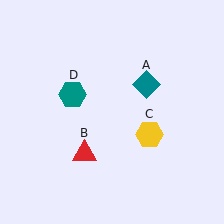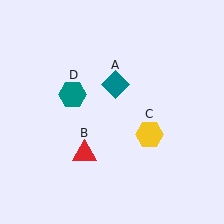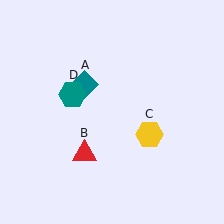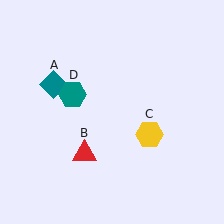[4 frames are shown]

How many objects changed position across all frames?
1 object changed position: teal diamond (object A).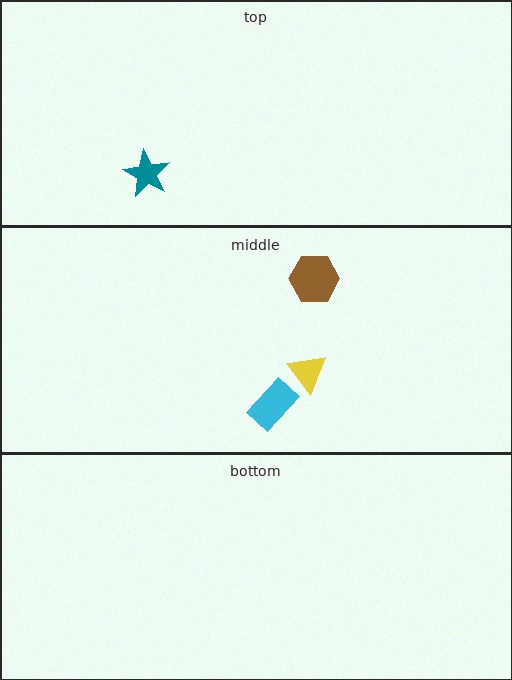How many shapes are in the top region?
1.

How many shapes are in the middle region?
3.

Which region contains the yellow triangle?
The middle region.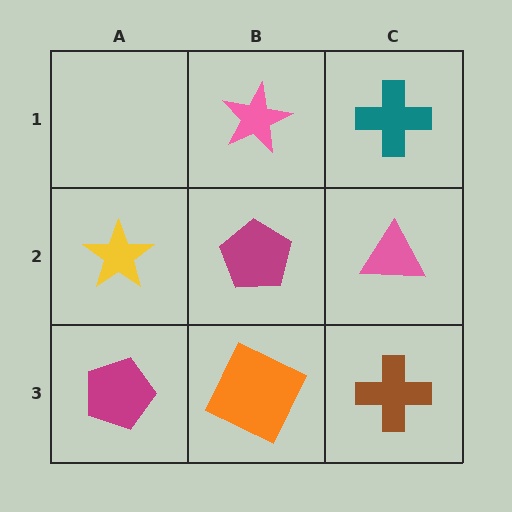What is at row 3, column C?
A brown cross.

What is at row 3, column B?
An orange square.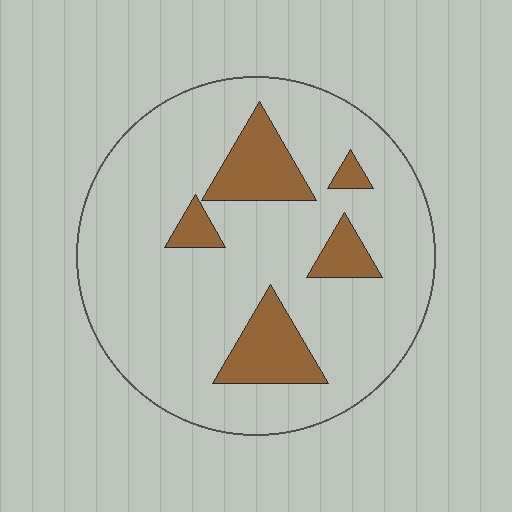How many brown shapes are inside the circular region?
5.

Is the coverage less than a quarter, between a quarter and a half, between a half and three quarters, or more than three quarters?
Less than a quarter.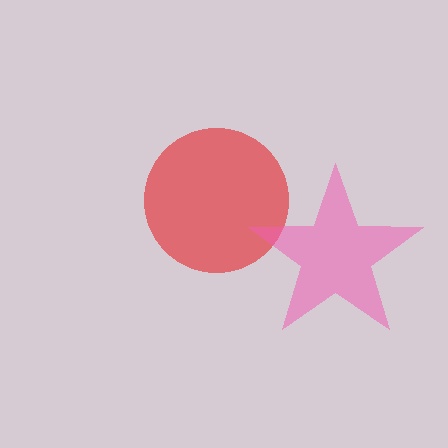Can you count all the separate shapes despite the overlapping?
Yes, there are 2 separate shapes.